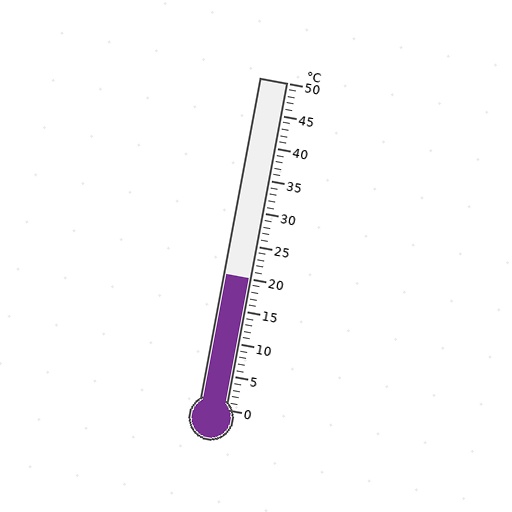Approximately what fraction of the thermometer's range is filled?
The thermometer is filled to approximately 40% of its range.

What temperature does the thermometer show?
The thermometer shows approximately 20°C.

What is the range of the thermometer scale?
The thermometer scale ranges from 0°C to 50°C.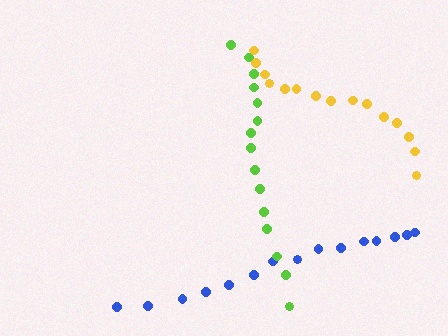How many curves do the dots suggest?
There are 3 distinct paths.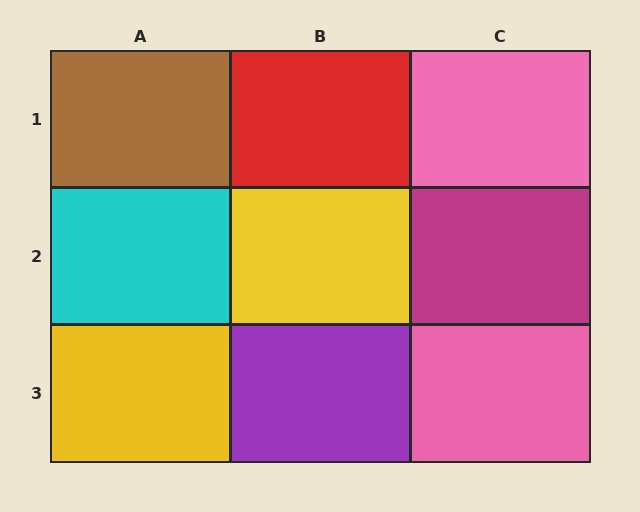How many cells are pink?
2 cells are pink.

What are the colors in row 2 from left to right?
Cyan, yellow, magenta.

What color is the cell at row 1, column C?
Pink.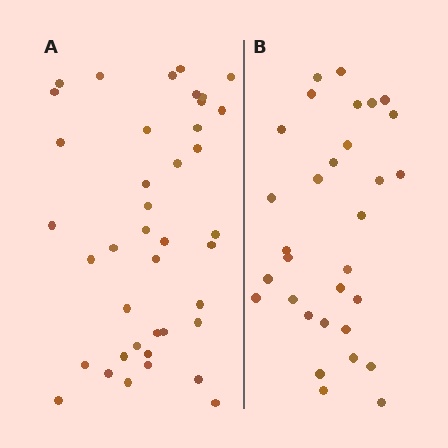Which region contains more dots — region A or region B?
Region A (the left region) has more dots.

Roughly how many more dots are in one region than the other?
Region A has roughly 8 or so more dots than region B.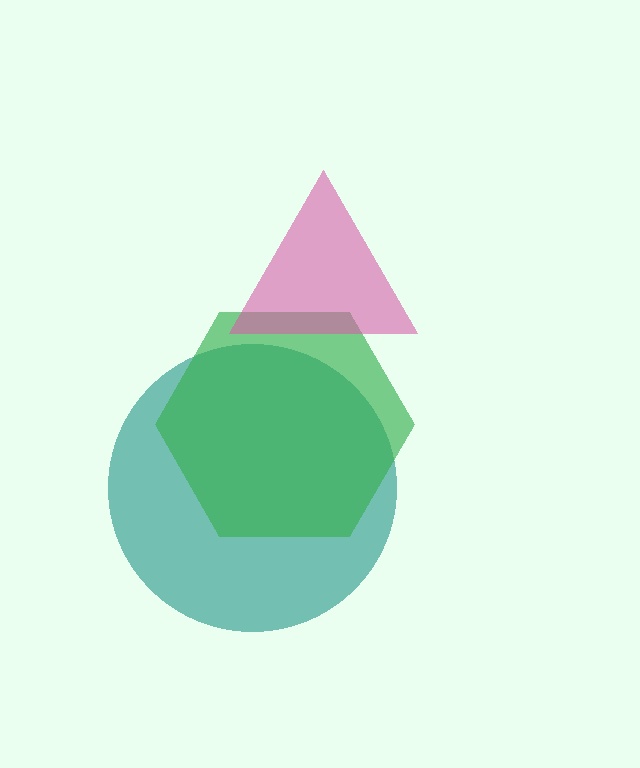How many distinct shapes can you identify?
There are 3 distinct shapes: a teal circle, a green hexagon, a pink triangle.